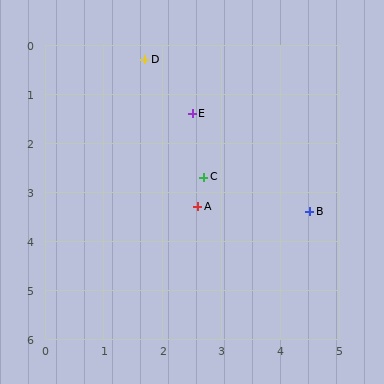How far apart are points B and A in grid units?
Points B and A are about 1.9 grid units apart.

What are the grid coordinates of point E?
Point E is at approximately (2.5, 1.4).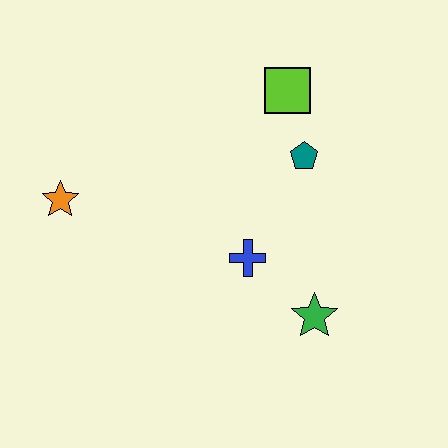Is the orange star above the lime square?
No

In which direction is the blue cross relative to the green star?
The blue cross is to the left of the green star.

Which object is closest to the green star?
The blue cross is closest to the green star.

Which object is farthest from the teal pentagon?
The orange star is farthest from the teal pentagon.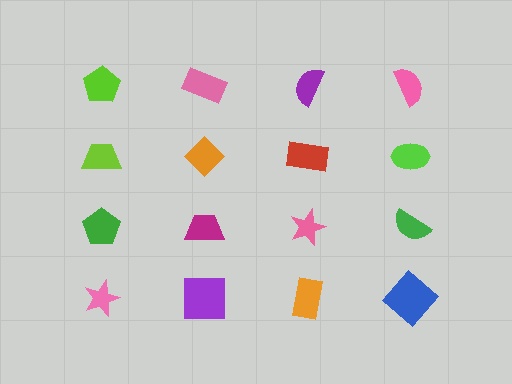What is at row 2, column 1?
A lime trapezoid.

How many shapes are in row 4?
4 shapes.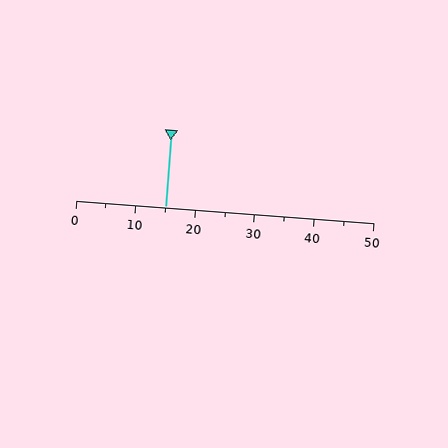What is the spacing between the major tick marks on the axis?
The major ticks are spaced 10 apart.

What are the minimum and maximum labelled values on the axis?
The axis runs from 0 to 50.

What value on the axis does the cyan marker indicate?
The marker indicates approximately 15.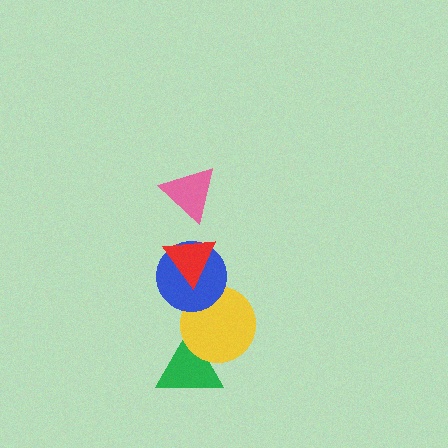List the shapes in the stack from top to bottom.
From top to bottom: the pink triangle, the red triangle, the blue circle, the yellow circle, the green triangle.